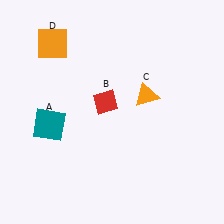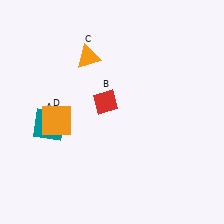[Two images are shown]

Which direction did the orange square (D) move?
The orange square (D) moved down.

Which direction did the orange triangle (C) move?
The orange triangle (C) moved left.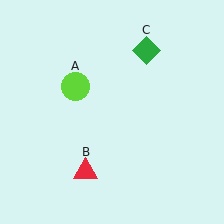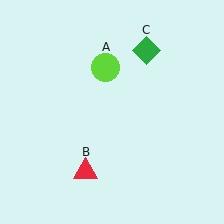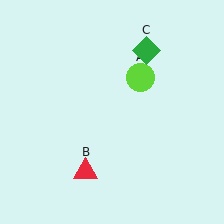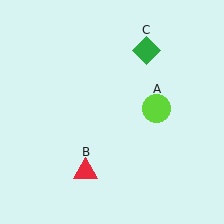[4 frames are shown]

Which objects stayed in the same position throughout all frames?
Red triangle (object B) and green diamond (object C) remained stationary.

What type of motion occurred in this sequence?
The lime circle (object A) rotated clockwise around the center of the scene.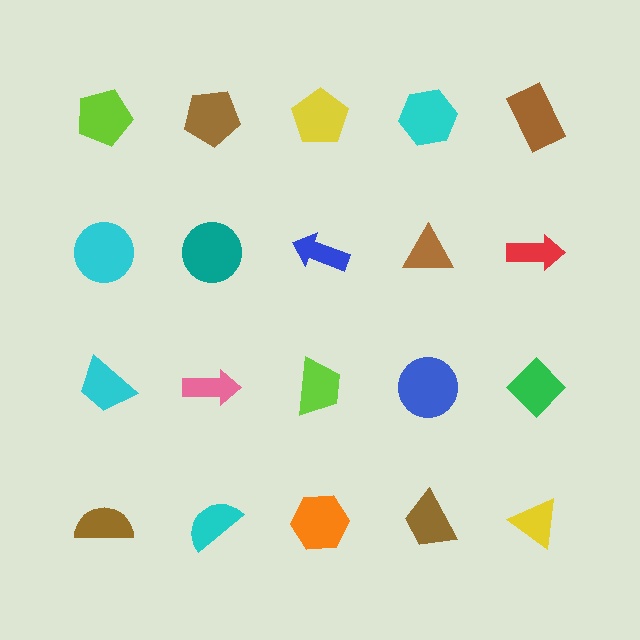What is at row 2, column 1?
A cyan circle.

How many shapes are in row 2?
5 shapes.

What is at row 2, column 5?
A red arrow.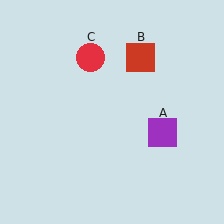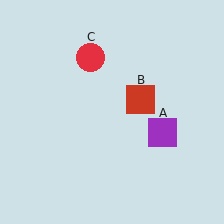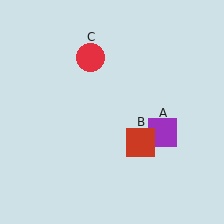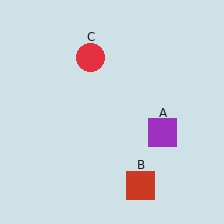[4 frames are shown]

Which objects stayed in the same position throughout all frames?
Purple square (object A) and red circle (object C) remained stationary.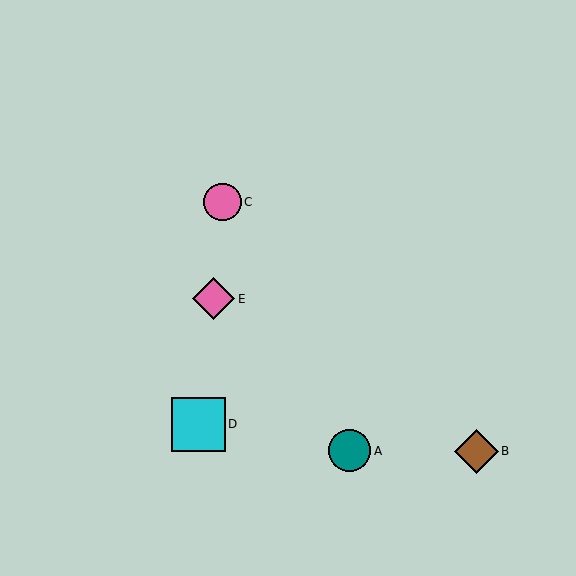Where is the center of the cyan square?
The center of the cyan square is at (199, 424).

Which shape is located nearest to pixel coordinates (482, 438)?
The brown diamond (labeled B) at (476, 451) is nearest to that location.